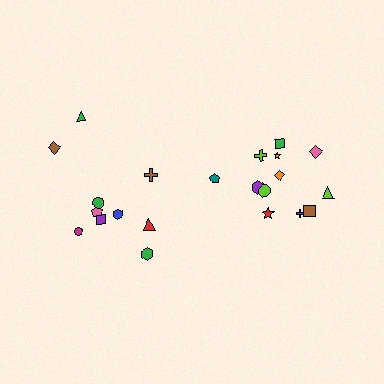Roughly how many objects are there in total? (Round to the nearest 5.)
Roughly 20 objects in total.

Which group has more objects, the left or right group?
The right group.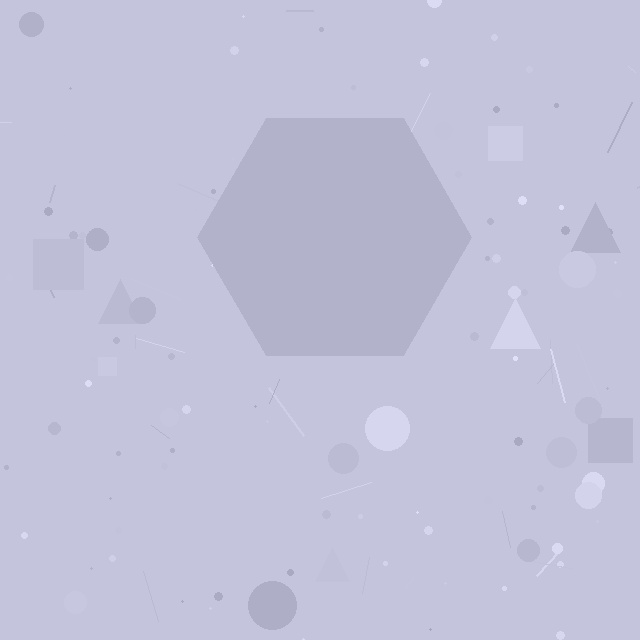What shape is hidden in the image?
A hexagon is hidden in the image.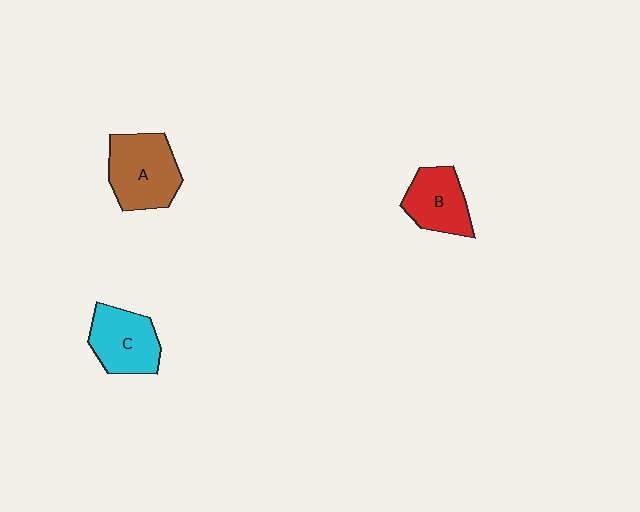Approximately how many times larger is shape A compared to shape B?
Approximately 1.3 times.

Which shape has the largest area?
Shape A (brown).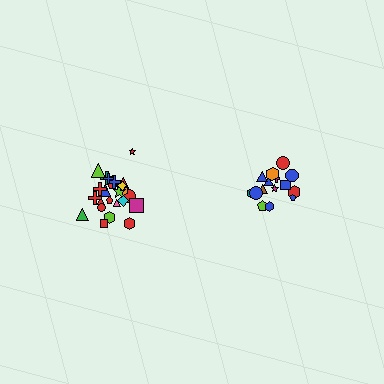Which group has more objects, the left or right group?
The left group.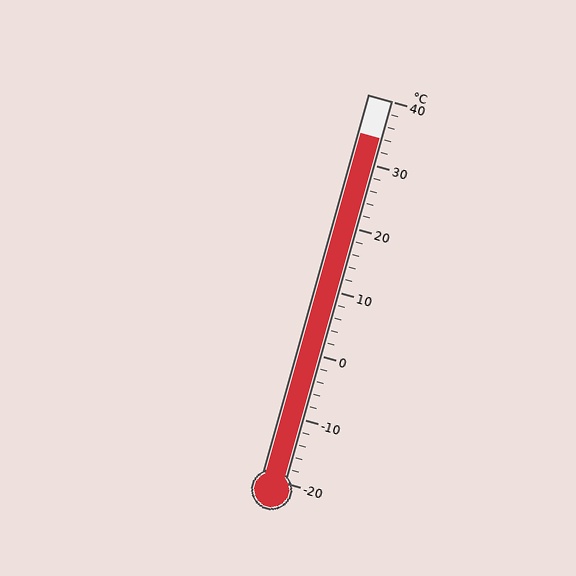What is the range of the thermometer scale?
The thermometer scale ranges from -20°C to 40°C.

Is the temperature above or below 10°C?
The temperature is above 10°C.